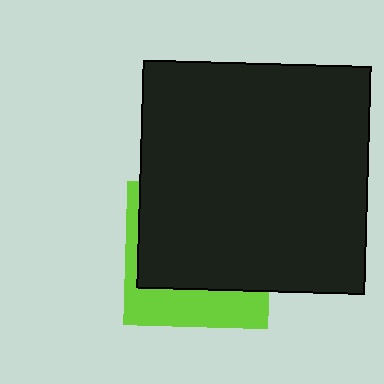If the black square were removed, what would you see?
You would see the complete lime square.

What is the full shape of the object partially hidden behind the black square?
The partially hidden object is a lime square.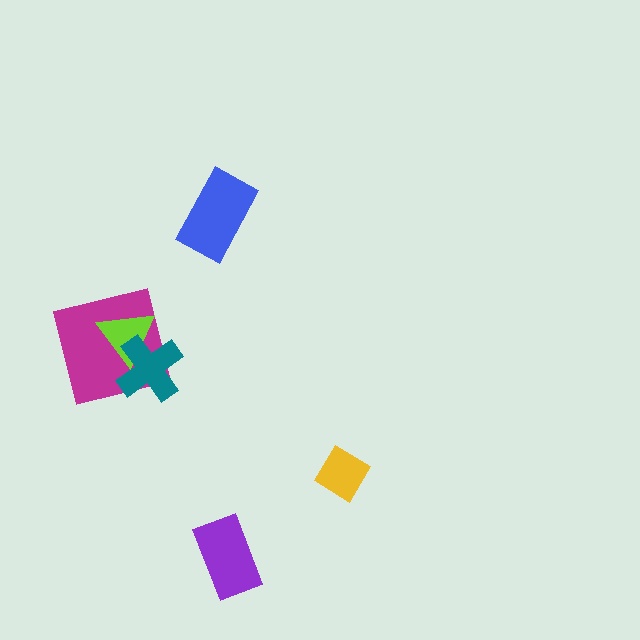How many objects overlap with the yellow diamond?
0 objects overlap with the yellow diamond.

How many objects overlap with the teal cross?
2 objects overlap with the teal cross.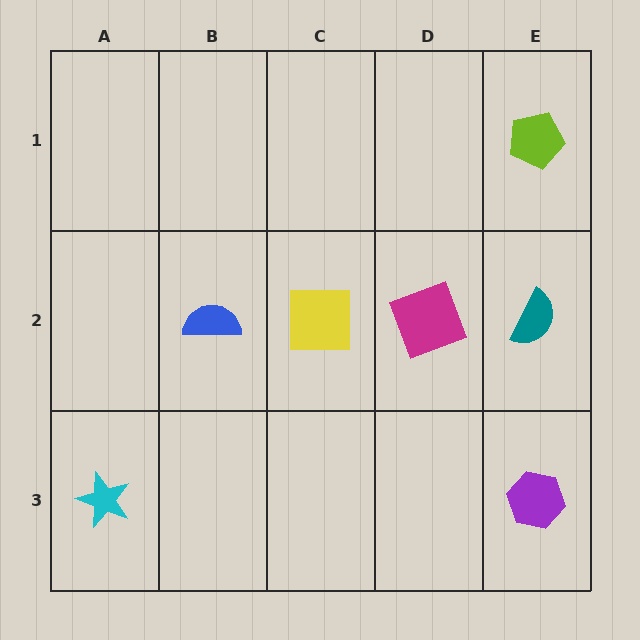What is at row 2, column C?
A yellow square.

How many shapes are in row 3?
2 shapes.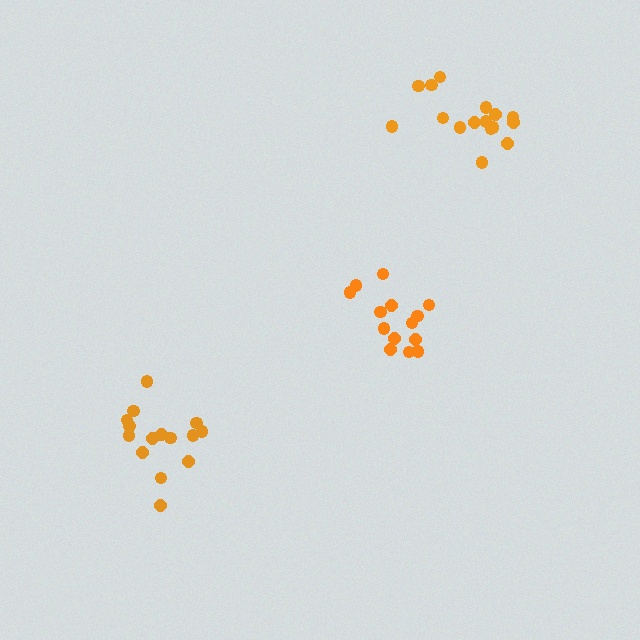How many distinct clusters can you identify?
There are 3 distinct clusters.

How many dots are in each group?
Group 1: 16 dots, Group 2: 14 dots, Group 3: 16 dots (46 total).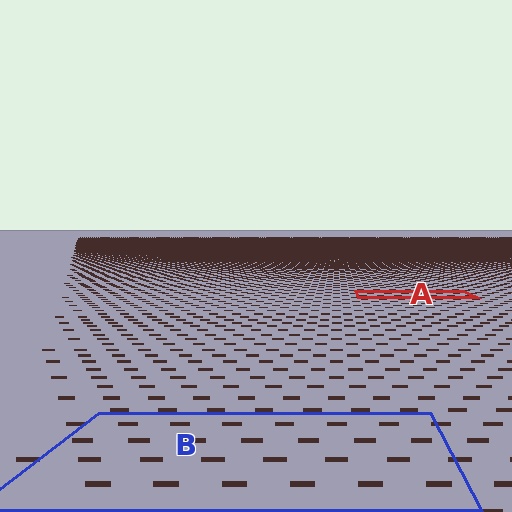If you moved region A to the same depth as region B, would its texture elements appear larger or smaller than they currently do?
They would appear larger. At a closer depth, the same texture elements are projected at a bigger on-screen size.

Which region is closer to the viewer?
Region B is closer. The texture elements there are larger and more spread out.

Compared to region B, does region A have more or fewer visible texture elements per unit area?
Region A has more texture elements per unit area — they are packed more densely because it is farther away.